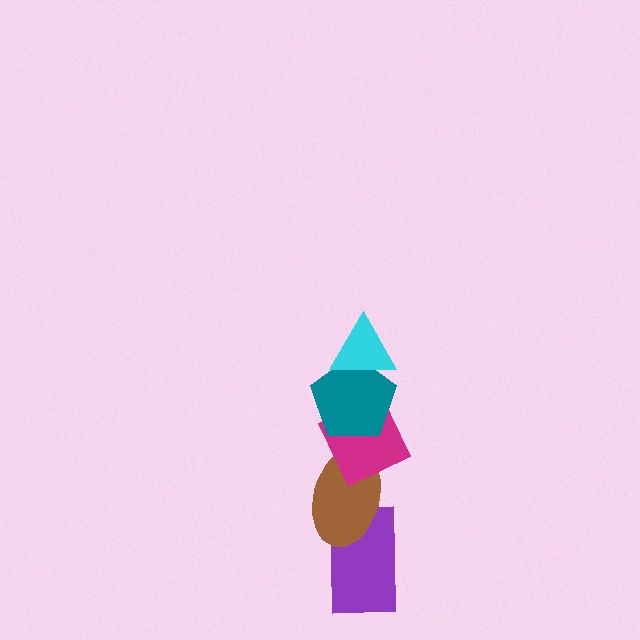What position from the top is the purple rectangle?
The purple rectangle is 5th from the top.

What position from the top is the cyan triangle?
The cyan triangle is 1st from the top.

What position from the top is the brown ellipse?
The brown ellipse is 4th from the top.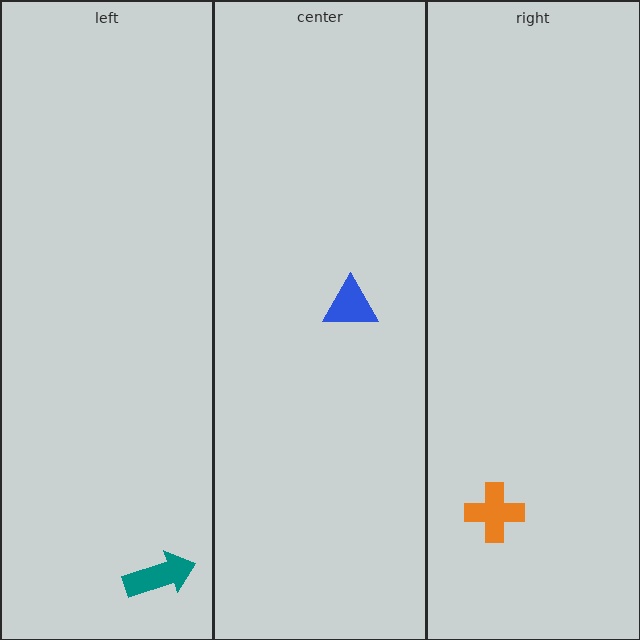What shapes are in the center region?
The blue triangle.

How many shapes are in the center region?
1.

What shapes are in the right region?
The orange cross.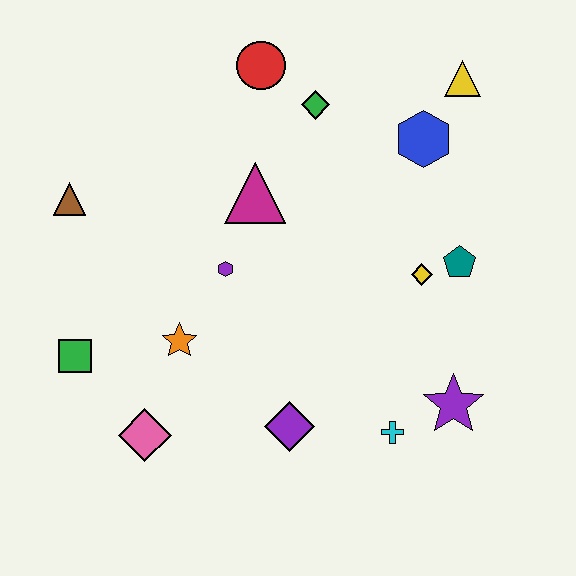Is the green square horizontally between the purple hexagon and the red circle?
No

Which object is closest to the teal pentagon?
The yellow diamond is closest to the teal pentagon.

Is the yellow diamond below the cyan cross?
No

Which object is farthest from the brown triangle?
The purple star is farthest from the brown triangle.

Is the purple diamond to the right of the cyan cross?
No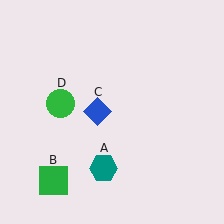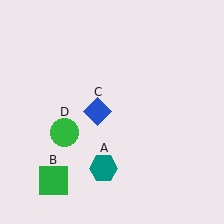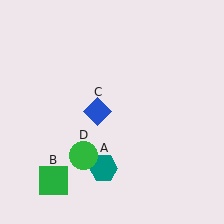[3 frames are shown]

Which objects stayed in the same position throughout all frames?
Teal hexagon (object A) and green square (object B) and blue diamond (object C) remained stationary.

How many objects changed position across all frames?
1 object changed position: green circle (object D).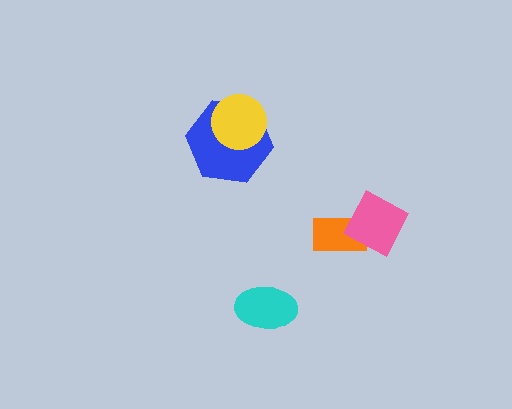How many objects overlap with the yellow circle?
1 object overlaps with the yellow circle.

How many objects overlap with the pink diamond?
1 object overlaps with the pink diamond.